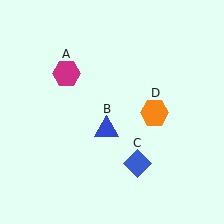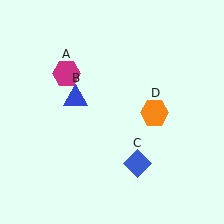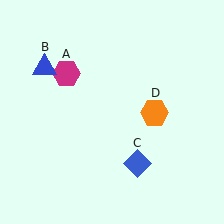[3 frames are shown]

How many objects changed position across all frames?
1 object changed position: blue triangle (object B).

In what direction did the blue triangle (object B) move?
The blue triangle (object B) moved up and to the left.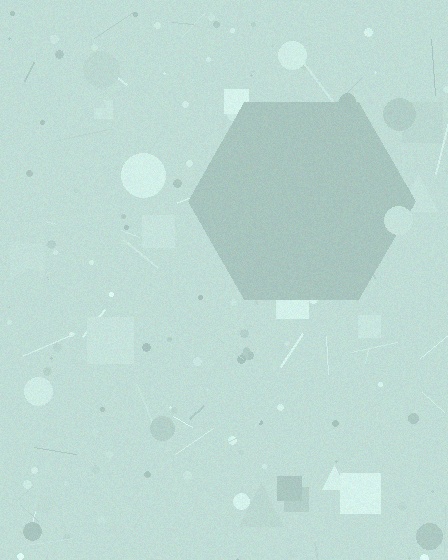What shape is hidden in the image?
A hexagon is hidden in the image.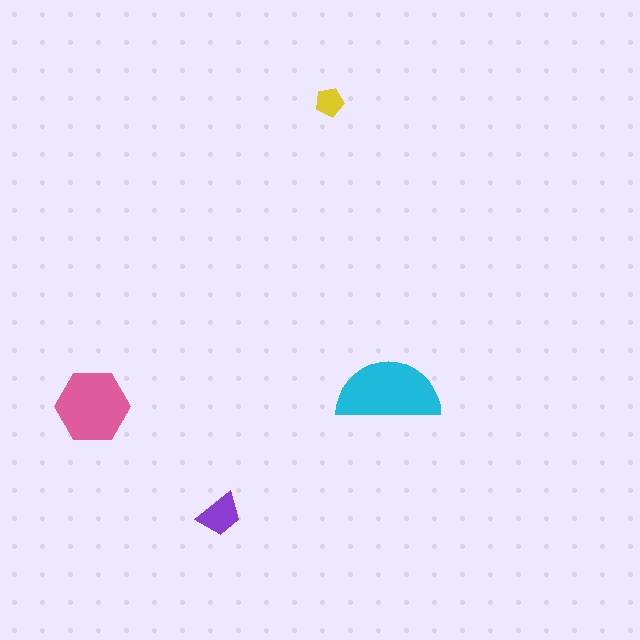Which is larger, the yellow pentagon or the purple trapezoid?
The purple trapezoid.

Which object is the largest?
The cyan semicircle.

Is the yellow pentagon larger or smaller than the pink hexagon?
Smaller.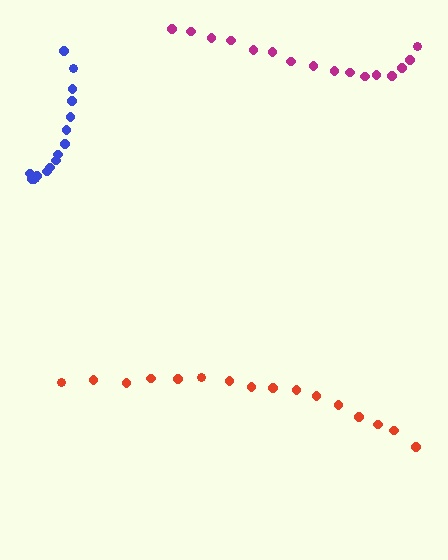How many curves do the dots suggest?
There are 3 distinct paths.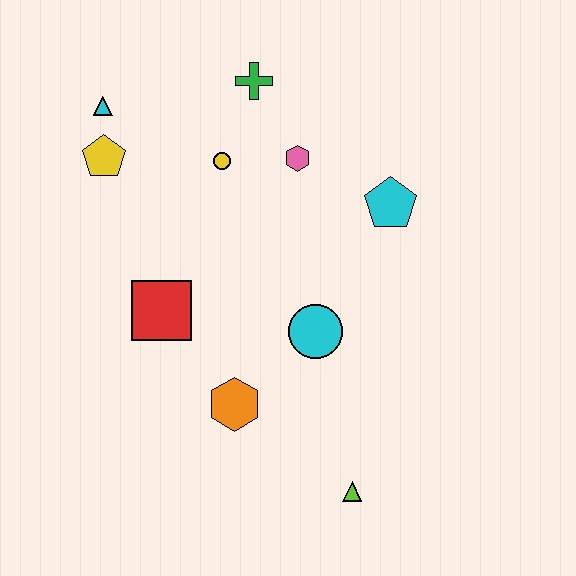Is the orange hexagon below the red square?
Yes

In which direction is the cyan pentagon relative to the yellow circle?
The cyan pentagon is to the right of the yellow circle.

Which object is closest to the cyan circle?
The orange hexagon is closest to the cyan circle.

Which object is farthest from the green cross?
The lime triangle is farthest from the green cross.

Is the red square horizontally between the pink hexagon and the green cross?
No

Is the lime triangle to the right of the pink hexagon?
Yes